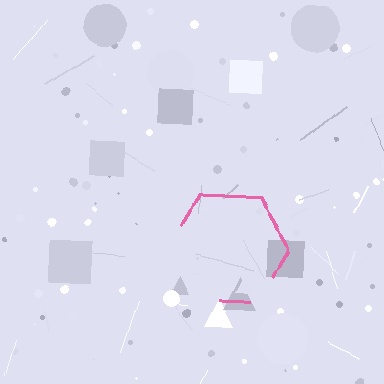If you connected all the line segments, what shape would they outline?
They would outline a hexagon.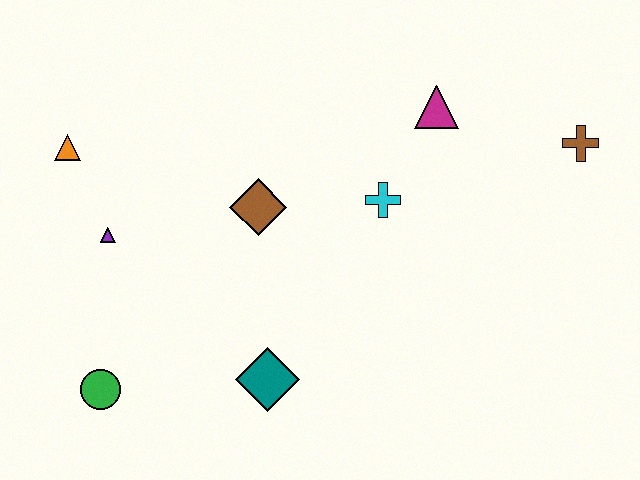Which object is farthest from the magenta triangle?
The green circle is farthest from the magenta triangle.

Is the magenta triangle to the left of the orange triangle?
No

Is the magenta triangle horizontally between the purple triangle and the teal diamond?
No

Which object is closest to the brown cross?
The magenta triangle is closest to the brown cross.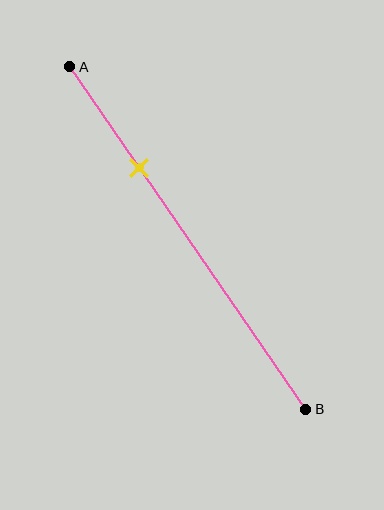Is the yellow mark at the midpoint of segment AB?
No, the mark is at about 30% from A, not at the 50% midpoint.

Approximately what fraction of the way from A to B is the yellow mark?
The yellow mark is approximately 30% of the way from A to B.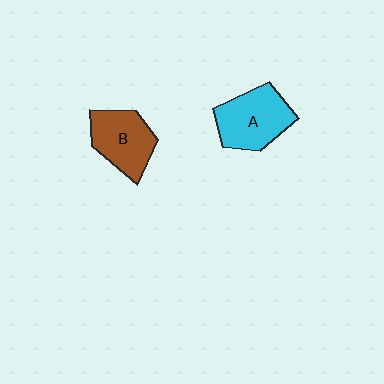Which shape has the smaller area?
Shape B (brown).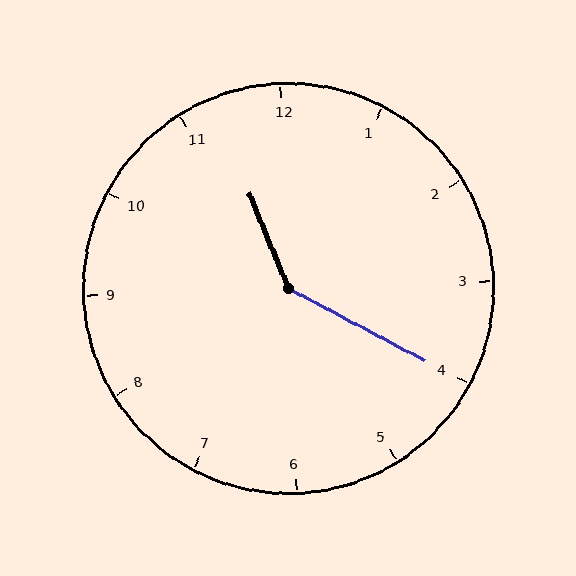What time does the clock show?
11:20.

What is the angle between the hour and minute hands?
Approximately 140 degrees.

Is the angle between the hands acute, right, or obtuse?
It is obtuse.